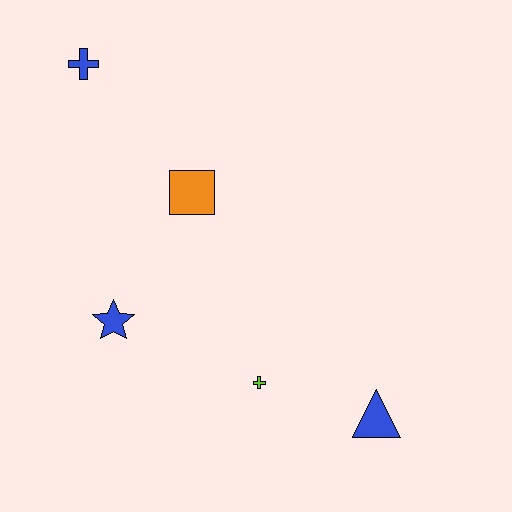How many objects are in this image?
There are 5 objects.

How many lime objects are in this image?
There is 1 lime object.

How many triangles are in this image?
There is 1 triangle.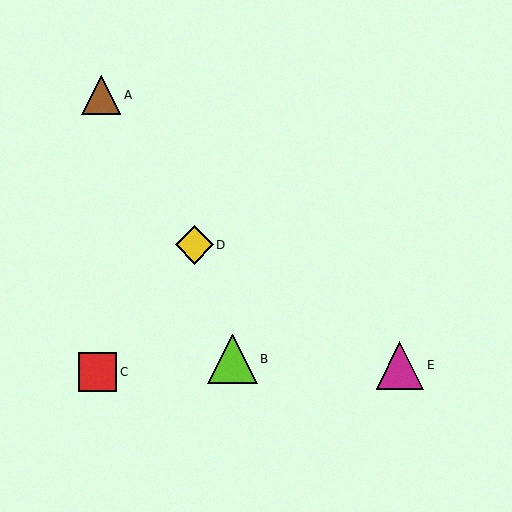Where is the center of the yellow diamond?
The center of the yellow diamond is at (194, 245).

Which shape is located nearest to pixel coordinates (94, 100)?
The brown triangle (labeled A) at (101, 95) is nearest to that location.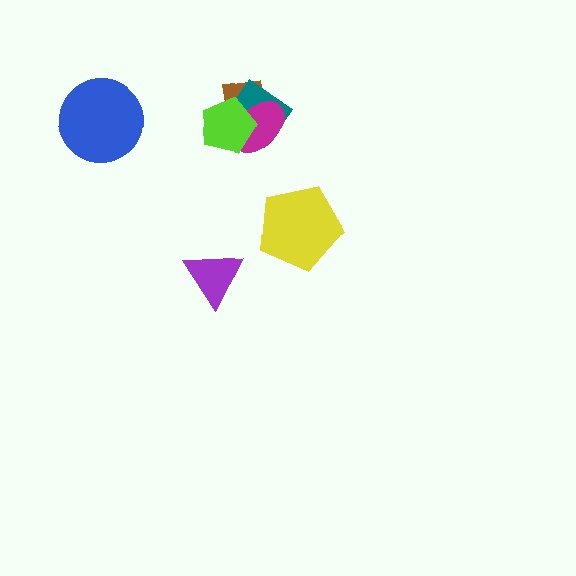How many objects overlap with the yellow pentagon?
0 objects overlap with the yellow pentagon.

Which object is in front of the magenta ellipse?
The lime pentagon is in front of the magenta ellipse.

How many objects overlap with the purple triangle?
0 objects overlap with the purple triangle.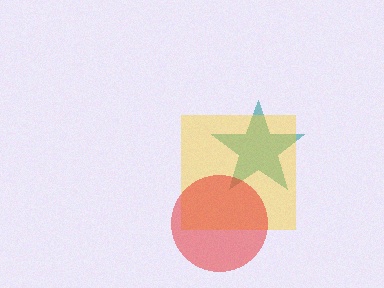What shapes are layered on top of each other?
The layered shapes are: a teal star, a yellow square, a red circle.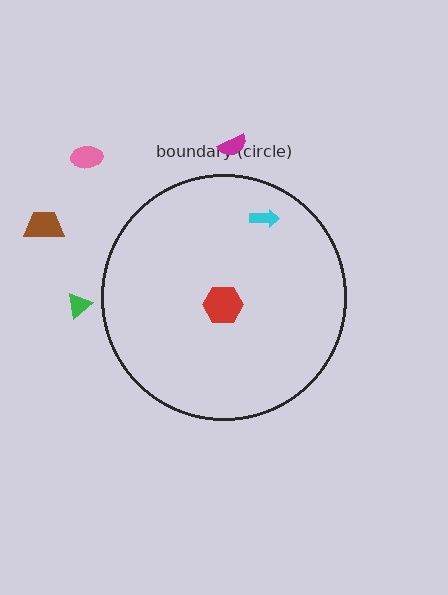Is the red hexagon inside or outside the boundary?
Inside.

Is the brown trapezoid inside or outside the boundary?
Outside.